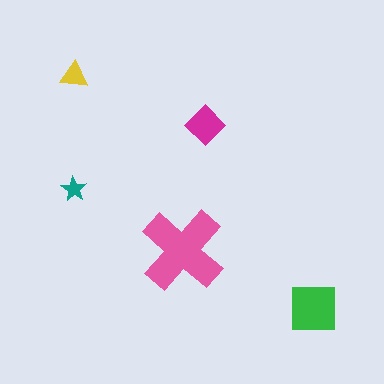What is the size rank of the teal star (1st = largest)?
5th.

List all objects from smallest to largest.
The teal star, the yellow triangle, the magenta diamond, the green square, the pink cross.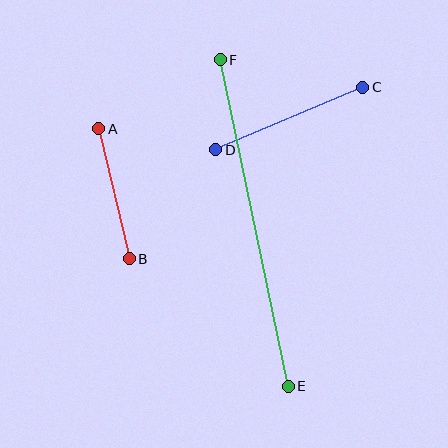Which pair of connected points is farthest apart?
Points E and F are farthest apart.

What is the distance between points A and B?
The distance is approximately 134 pixels.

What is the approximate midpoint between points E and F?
The midpoint is at approximately (254, 223) pixels.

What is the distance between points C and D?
The distance is approximately 159 pixels.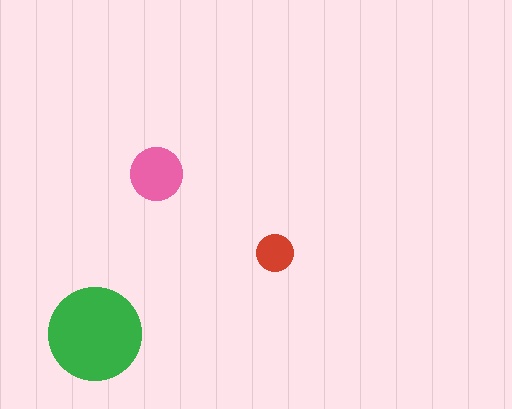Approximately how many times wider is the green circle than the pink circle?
About 2 times wider.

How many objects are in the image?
There are 3 objects in the image.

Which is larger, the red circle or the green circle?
The green one.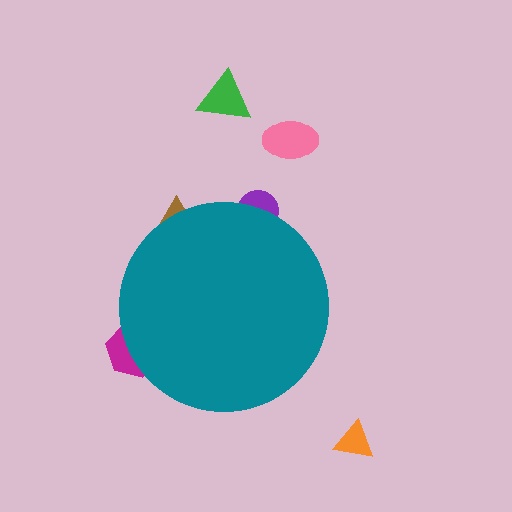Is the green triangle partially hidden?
No, the green triangle is fully visible.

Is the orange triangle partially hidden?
No, the orange triangle is fully visible.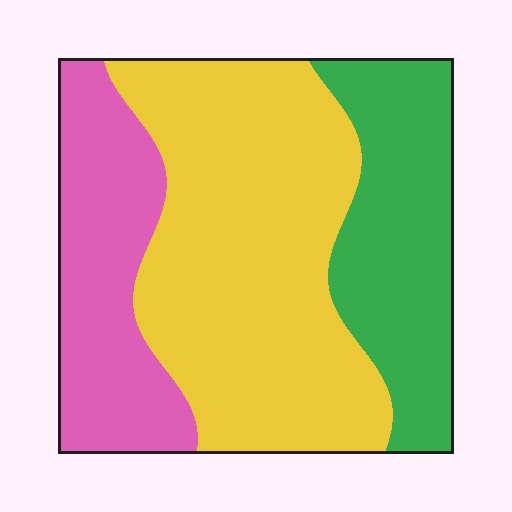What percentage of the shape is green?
Green covers 25% of the shape.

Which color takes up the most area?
Yellow, at roughly 50%.